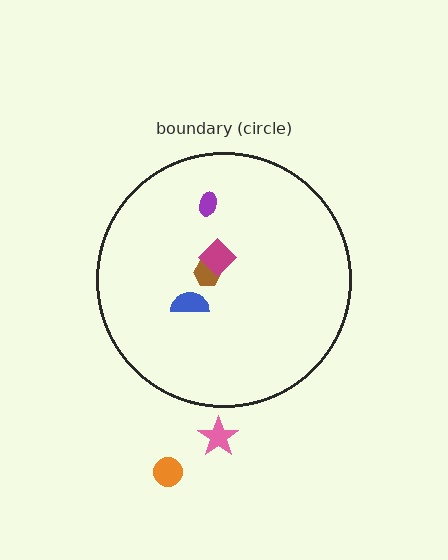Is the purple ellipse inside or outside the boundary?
Inside.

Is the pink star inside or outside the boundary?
Outside.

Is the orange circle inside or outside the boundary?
Outside.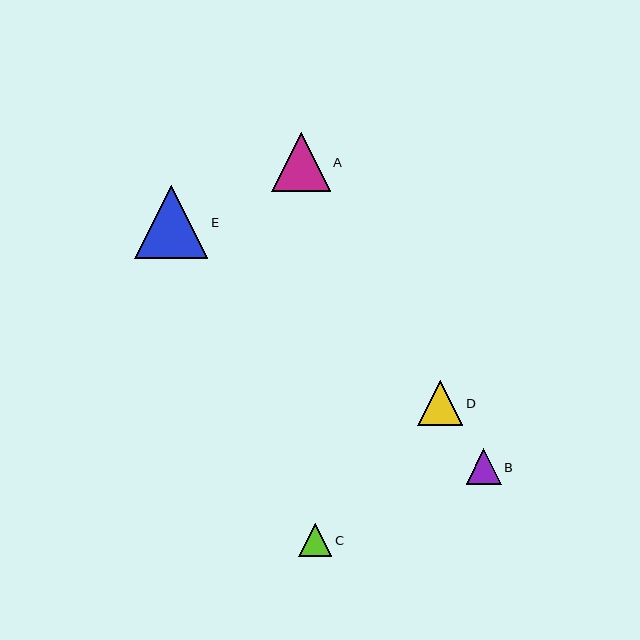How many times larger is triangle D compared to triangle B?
Triangle D is approximately 1.3 times the size of triangle B.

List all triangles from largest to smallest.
From largest to smallest: E, A, D, B, C.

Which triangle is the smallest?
Triangle C is the smallest with a size of approximately 33 pixels.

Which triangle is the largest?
Triangle E is the largest with a size of approximately 73 pixels.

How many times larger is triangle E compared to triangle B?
Triangle E is approximately 2.1 times the size of triangle B.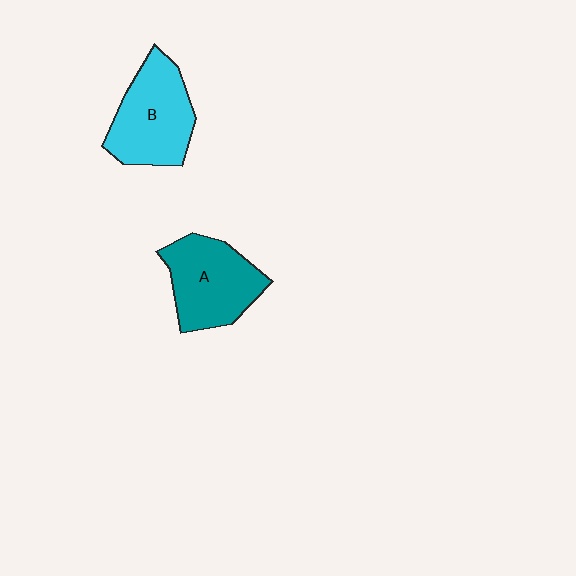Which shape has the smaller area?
Shape A (teal).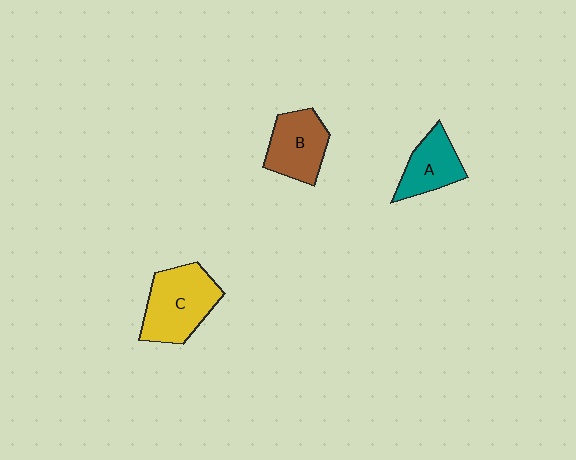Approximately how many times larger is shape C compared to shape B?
Approximately 1.3 times.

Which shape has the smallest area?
Shape A (teal).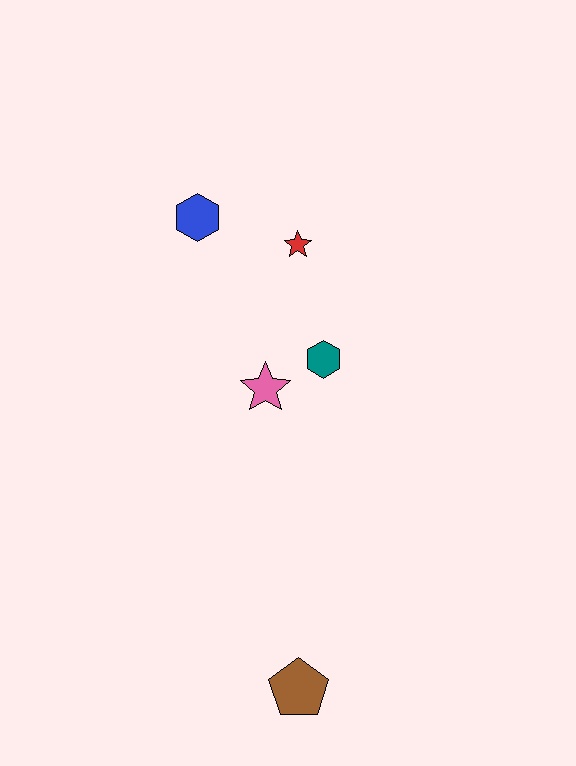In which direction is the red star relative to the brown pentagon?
The red star is above the brown pentagon.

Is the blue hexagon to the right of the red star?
No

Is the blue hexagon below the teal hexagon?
No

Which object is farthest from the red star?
The brown pentagon is farthest from the red star.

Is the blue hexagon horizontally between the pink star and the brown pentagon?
No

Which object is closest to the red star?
The blue hexagon is closest to the red star.